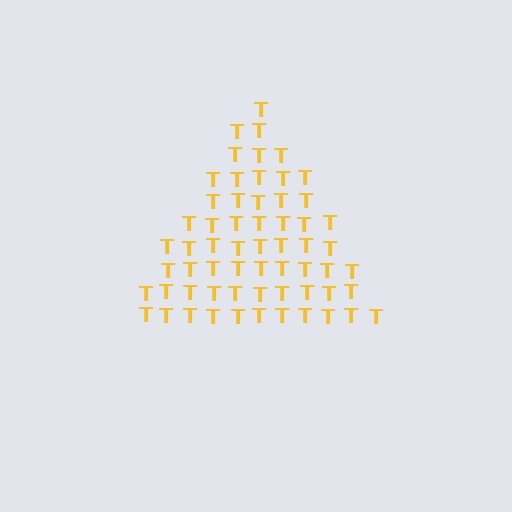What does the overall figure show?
The overall figure shows a triangle.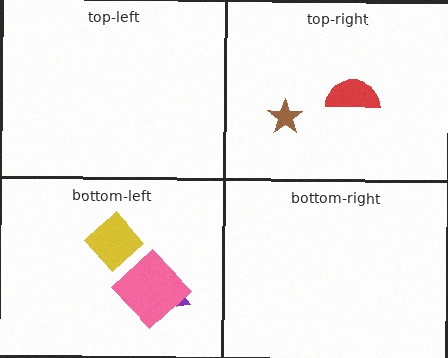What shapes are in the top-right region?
The brown star, the red semicircle.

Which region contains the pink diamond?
The bottom-left region.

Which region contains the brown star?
The top-right region.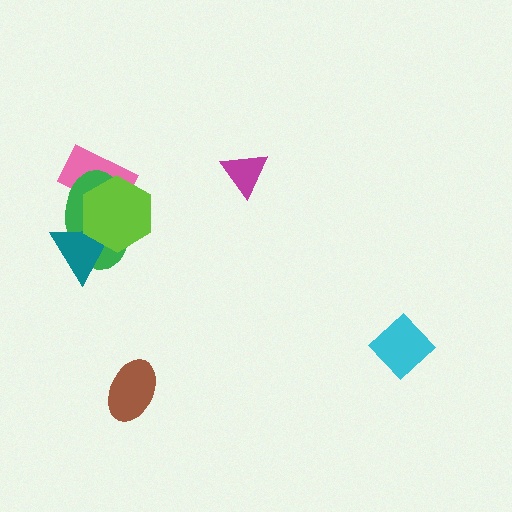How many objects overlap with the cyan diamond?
0 objects overlap with the cyan diamond.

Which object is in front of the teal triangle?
The lime hexagon is in front of the teal triangle.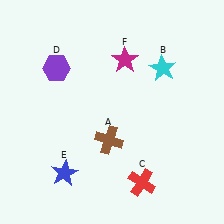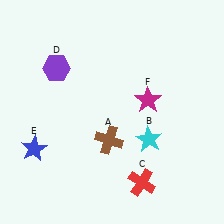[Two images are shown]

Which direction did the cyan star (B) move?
The cyan star (B) moved down.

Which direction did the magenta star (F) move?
The magenta star (F) moved down.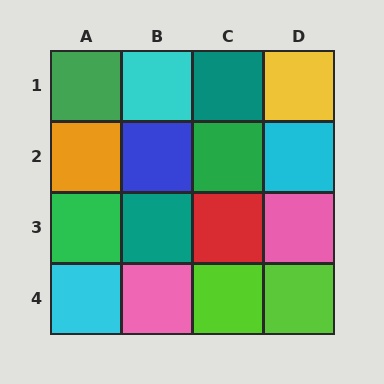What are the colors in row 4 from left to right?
Cyan, pink, lime, lime.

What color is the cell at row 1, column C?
Teal.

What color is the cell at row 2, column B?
Blue.